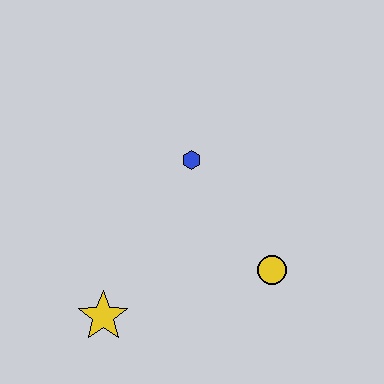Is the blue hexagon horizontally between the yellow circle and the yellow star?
Yes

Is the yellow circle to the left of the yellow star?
No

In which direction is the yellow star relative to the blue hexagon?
The yellow star is below the blue hexagon.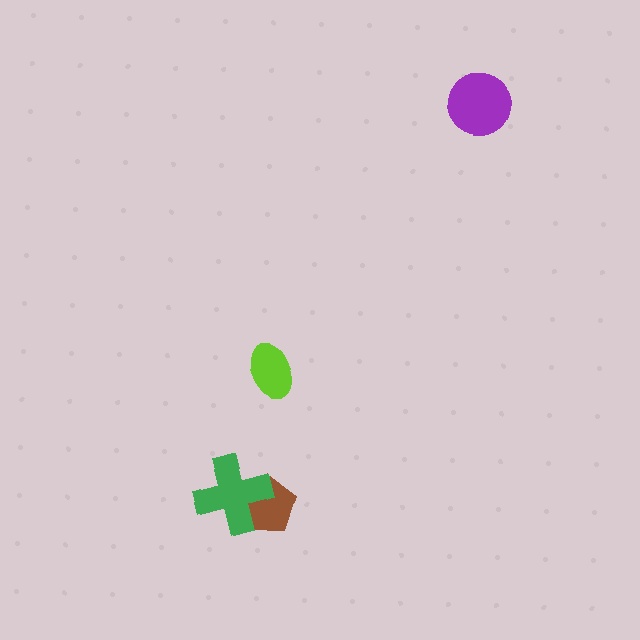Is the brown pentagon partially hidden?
Yes, it is partially covered by another shape.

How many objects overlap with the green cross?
1 object overlaps with the green cross.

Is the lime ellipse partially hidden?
No, no other shape covers it.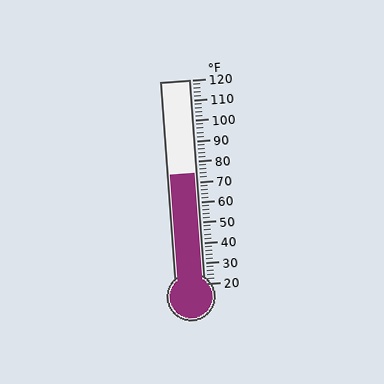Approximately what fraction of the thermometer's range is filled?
The thermometer is filled to approximately 55% of its range.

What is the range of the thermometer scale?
The thermometer scale ranges from 20°F to 120°F.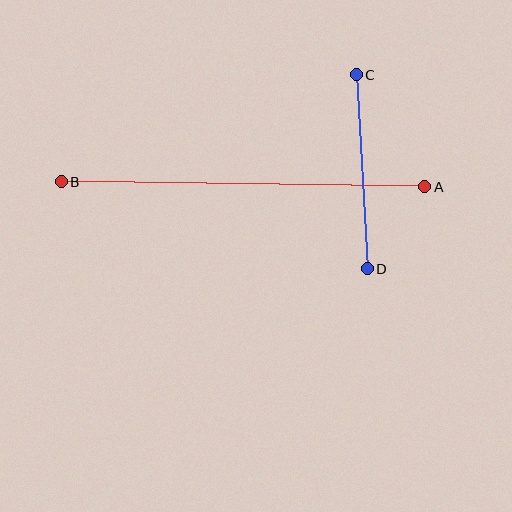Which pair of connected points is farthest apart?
Points A and B are farthest apart.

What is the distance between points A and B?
The distance is approximately 363 pixels.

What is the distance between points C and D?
The distance is approximately 194 pixels.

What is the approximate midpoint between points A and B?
The midpoint is at approximately (243, 184) pixels.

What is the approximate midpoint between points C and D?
The midpoint is at approximately (362, 172) pixels.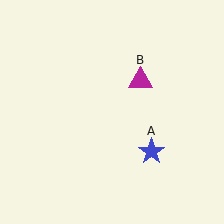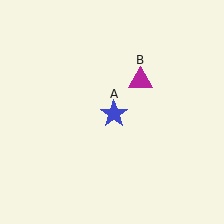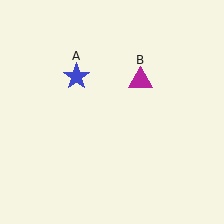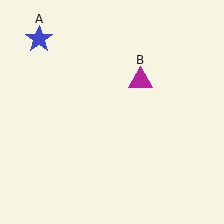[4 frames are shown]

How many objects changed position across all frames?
1 object changed position: blue star (object A).